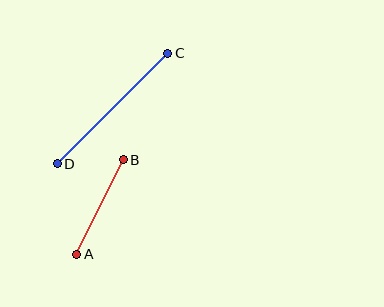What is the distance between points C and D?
The distance is approximately 156 pixels.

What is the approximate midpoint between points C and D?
The midpoint is at approximately (113, 109) pixels.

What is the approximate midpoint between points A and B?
The midpoint is at approximately (100, 207) pixels.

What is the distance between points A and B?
The distance is approximately 106 pixels.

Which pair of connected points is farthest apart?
Points C and D are farthest apart.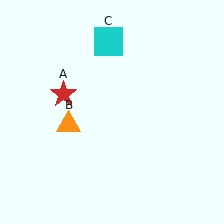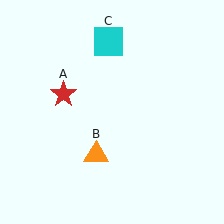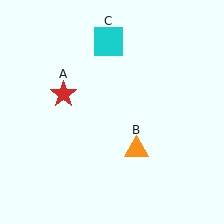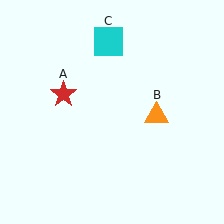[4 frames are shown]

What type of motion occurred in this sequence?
The orange triangle (object B) rotated counterclockwise around the center of the scene.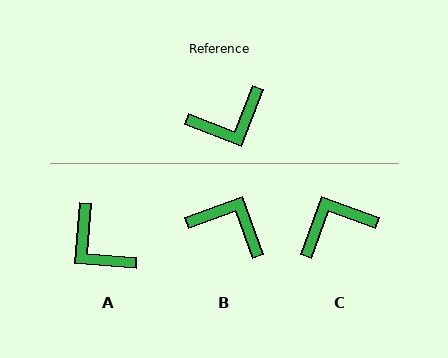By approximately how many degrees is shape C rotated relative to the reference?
Approximately 178 degrees clockwise.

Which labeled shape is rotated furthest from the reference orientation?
C, about 178 degrees away.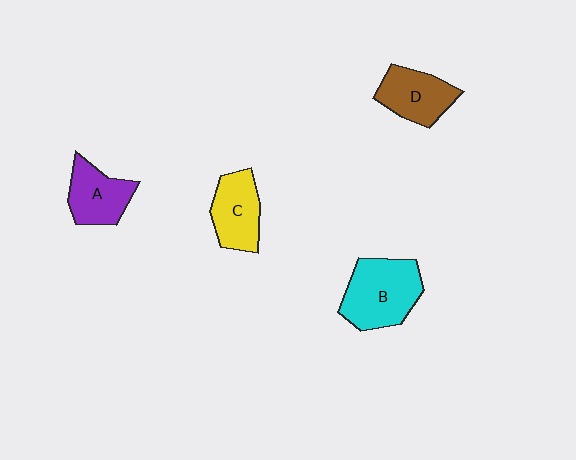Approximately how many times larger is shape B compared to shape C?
Approximately 1.4 times.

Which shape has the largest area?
Shape B (cyan).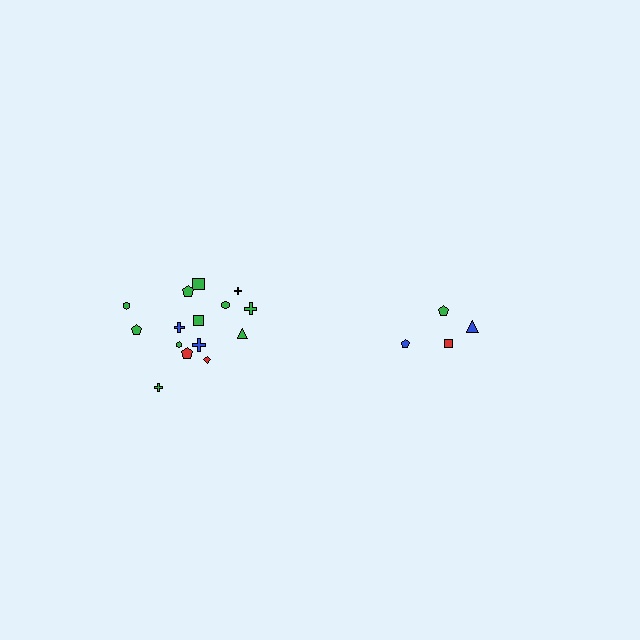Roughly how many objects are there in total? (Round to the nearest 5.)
Roughly 20 objects in total.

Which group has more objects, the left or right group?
The left group.